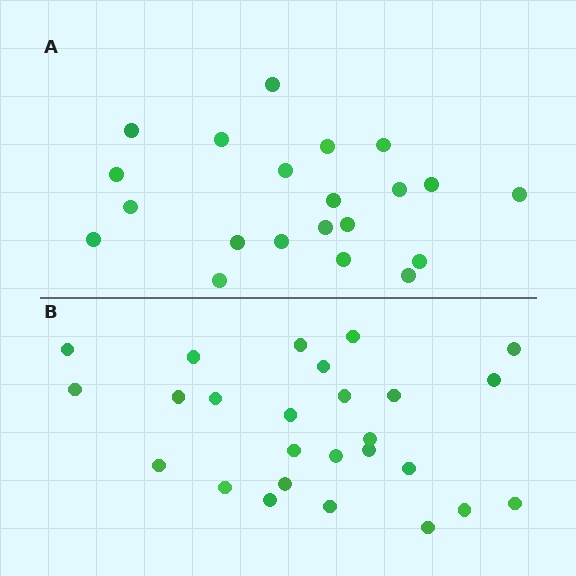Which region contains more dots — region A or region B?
Region B (the bottom region) has more dots.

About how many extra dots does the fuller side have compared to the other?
Region B has about 5 more dots than region A.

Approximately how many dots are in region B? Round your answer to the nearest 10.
About 30 dots. (The exact count is 26, which rounds to 30.)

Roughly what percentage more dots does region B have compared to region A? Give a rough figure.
About 25% more.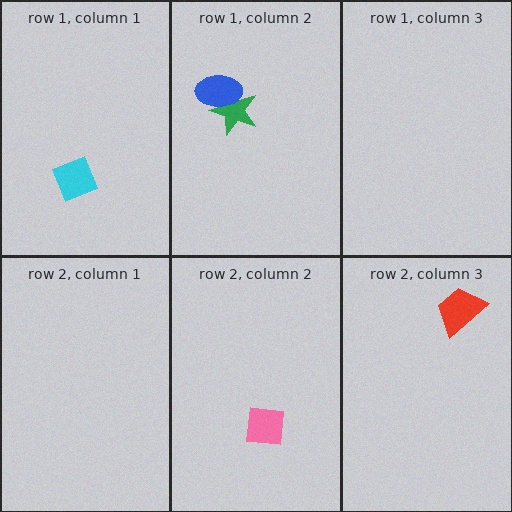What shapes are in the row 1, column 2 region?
The green star, the blue ellipse.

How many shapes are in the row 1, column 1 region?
1.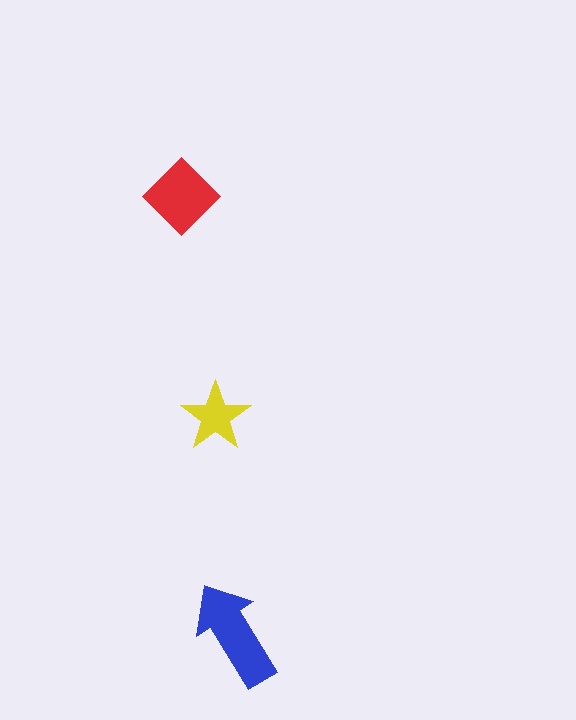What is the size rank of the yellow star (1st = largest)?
3rd.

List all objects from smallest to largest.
The yellow star, the red diamond, the blue arrow.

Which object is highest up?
The red diamond is topmost.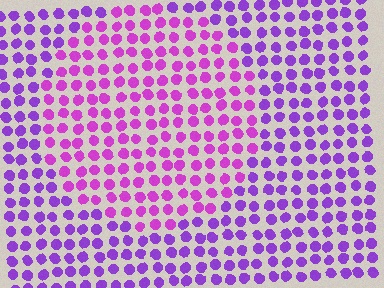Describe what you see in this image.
The image is filled with small purple elements in a uniform arrangement. A circle-shaped region is visible where the elements are tinted to a slightly different hue, forming a subtle color boundary.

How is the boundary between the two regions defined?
The boundary is defined purely by a slight shift in hue (about 27 degrees). Spacing, size, and orientation are identical on both sides.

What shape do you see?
I see a circle.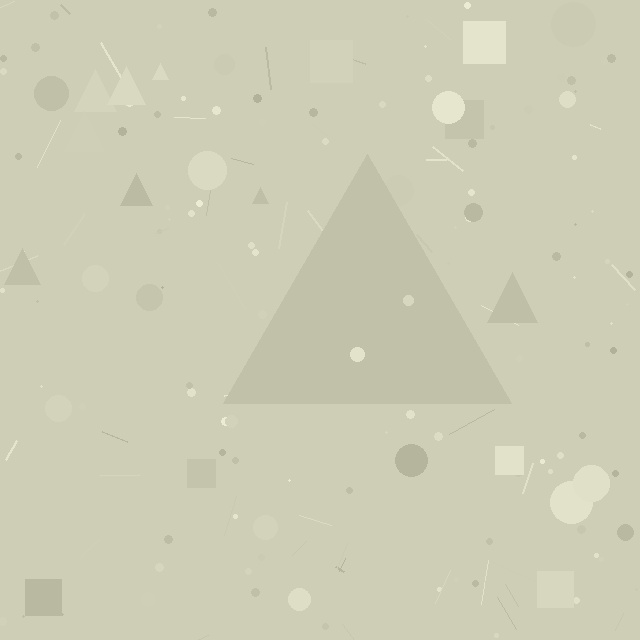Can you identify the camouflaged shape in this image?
The camouflaged shape is a triangle.